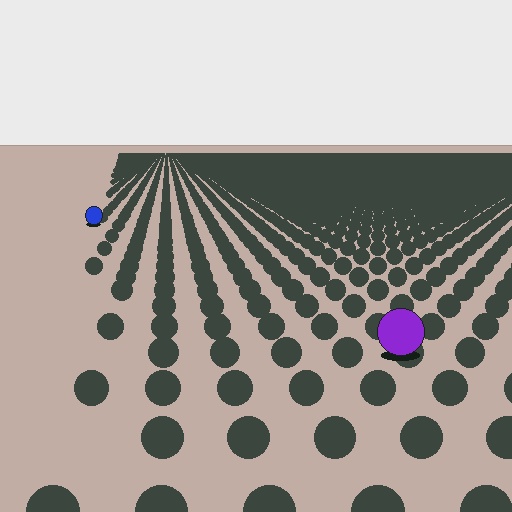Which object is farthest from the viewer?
The blue circle is farthest from the viewer. It appears smaller and the ground texture around it is denser.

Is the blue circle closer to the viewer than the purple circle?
No. The purple circle is closer — you can tell from the texture gradient: the ground texture is coarser near it.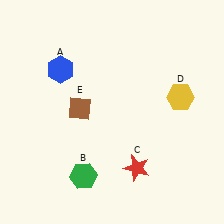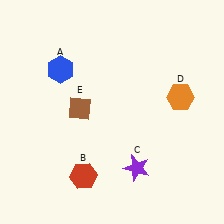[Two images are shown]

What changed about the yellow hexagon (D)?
In Image 1, D is yellow. In Image 2, it changed to orange.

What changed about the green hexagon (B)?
In Image 1, B is green. In Image 2, it changed to red.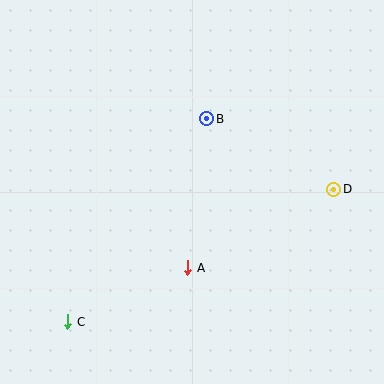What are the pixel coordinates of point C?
Point C is at (68, 322).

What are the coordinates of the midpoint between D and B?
The midpoint between D and B is at (270, 154).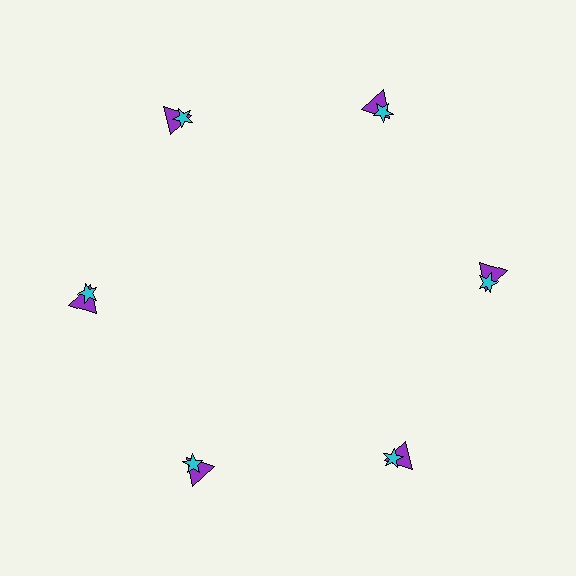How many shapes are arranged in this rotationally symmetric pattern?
There are 12 shapes, arranged in 6 groups of 2.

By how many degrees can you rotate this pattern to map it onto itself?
The pattern maps onto itself every 60 degrees of rotation.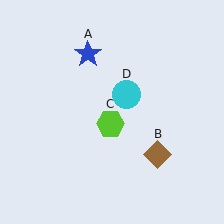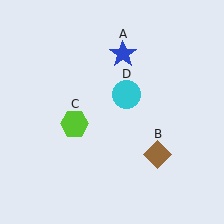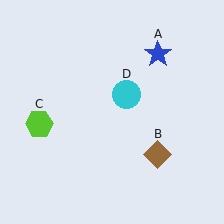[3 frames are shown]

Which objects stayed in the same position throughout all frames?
Brown diamond (object B) and cyan circle (object D) remained stationary.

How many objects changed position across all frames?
2 objects changed position: blue star (object A), lime hexagon (object C).